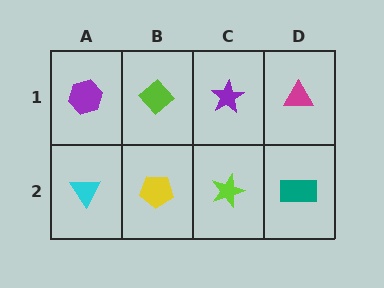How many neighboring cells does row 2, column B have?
3.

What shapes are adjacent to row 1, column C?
A lime star (row 2, column C), a lime diamond (row 1, column B), a magenta triangle (row 1, column D).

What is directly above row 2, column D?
A magenta triangle.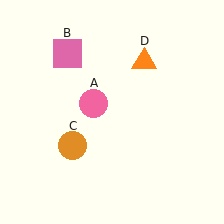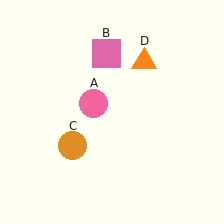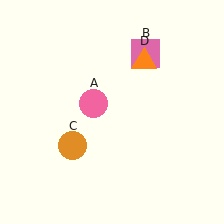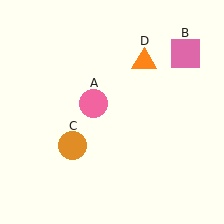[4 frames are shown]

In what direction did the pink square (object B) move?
The pink square (object B) moved right.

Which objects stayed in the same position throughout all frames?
Pink circle (object A) and orange circle (object C) and orange triangle (object D) remained stationary.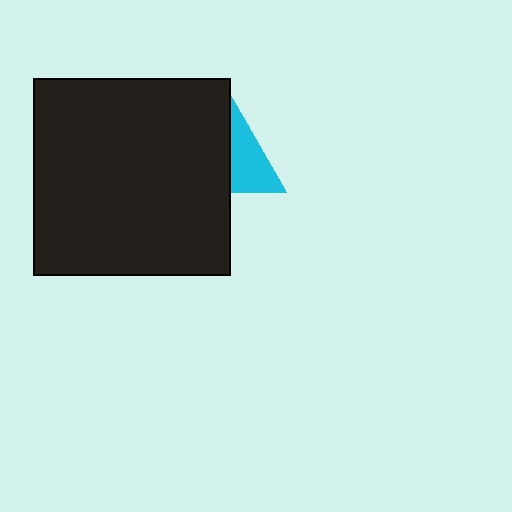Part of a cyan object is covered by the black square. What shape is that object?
It is a triangle.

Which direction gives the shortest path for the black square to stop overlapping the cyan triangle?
Moving left gives the shortest separation.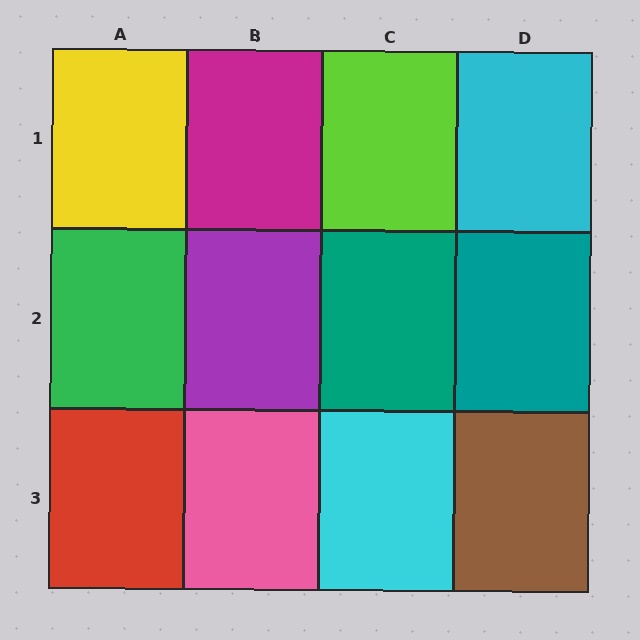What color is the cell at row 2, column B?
Purple.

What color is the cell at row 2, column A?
Green.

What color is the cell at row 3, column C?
Cyan.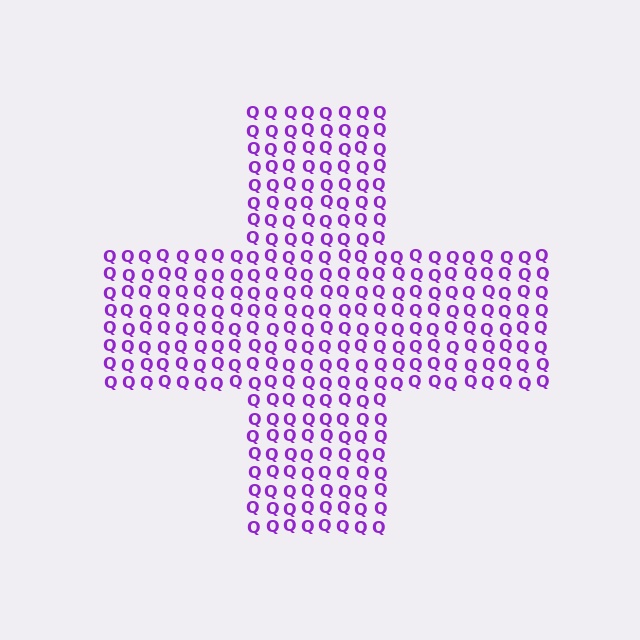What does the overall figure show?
The overall figure shows a cross.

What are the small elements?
The small elements are letter Q's.